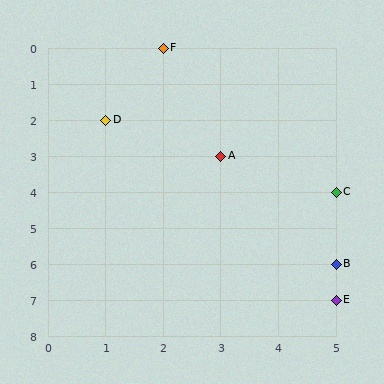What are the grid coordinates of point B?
Point B is at grid coordinates (5, 6).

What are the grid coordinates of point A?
Point A is at grid coordinates (3, 3).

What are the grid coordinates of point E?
Point E is at grid coordinates (5, 7).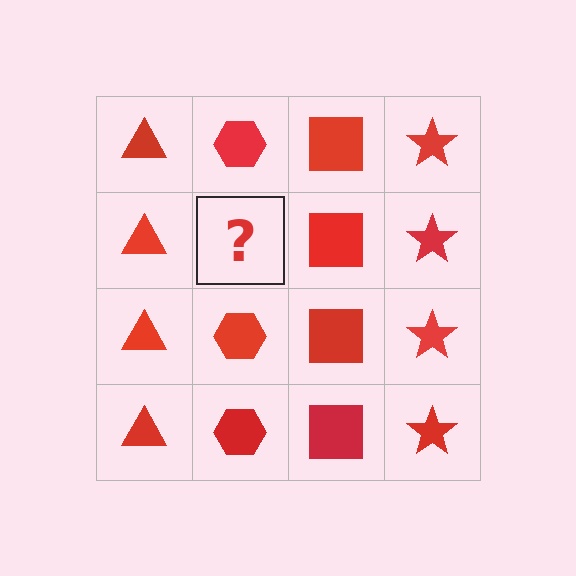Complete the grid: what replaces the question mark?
The question mark should be replaced with a red hexagon.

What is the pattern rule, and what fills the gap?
The rule is that each column has a consistent shape. The gap should be filled with a red hexagon.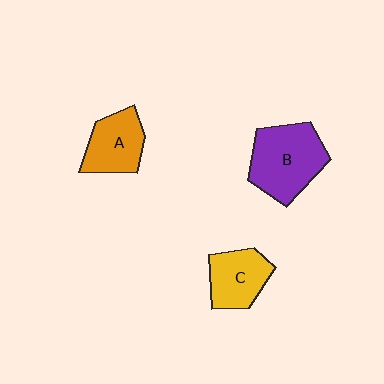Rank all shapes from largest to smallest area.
From largest to smallest: B (purple), C (yellow), A (orange).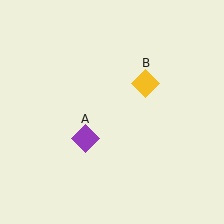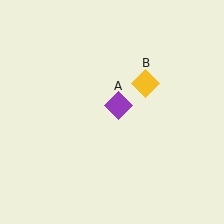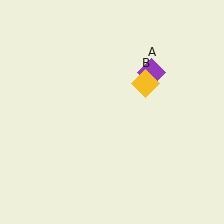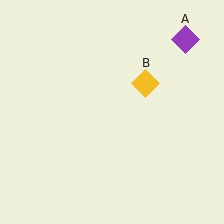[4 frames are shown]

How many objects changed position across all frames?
1 object changed position: purple diamond (object A).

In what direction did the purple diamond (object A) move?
The purple diamond (object A) moved up and to the right.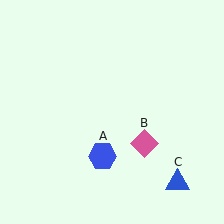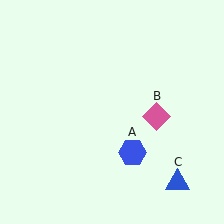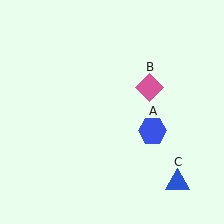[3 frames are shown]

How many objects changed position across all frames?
2 objects changed position: blue hexagon (object A), pink diamond (object B).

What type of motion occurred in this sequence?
The blue hexagon (object A), pink diamond (object B) rotated counterclockwise around the center of the scene.